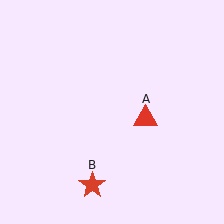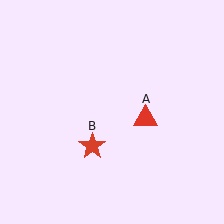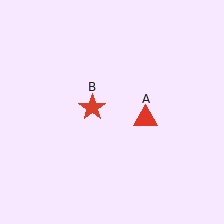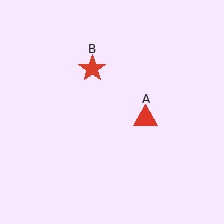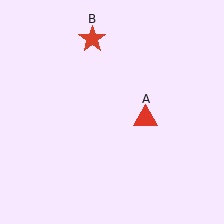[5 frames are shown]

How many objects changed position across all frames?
1 object changed position: red star (object B).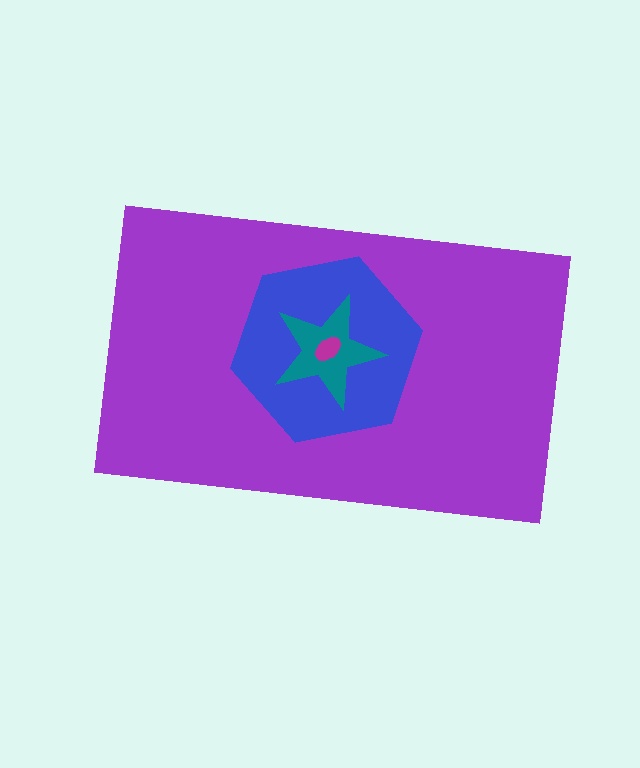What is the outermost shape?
The purple rectangle.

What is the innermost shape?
The magenta ellipse.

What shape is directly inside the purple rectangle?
The blue hexagon.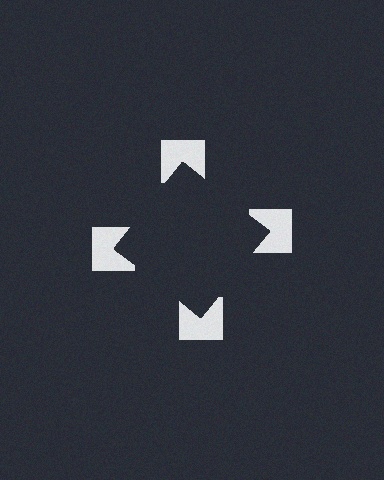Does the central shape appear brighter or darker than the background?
It typically appears slightly darker than the background, even though no actual brightness change is drawn.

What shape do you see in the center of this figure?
An illusory square — its edges are inferred from the aligned wedge cuts in the notched squares, not physically drawn.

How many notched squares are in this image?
There are 4 — one at each vertex of the illusory square.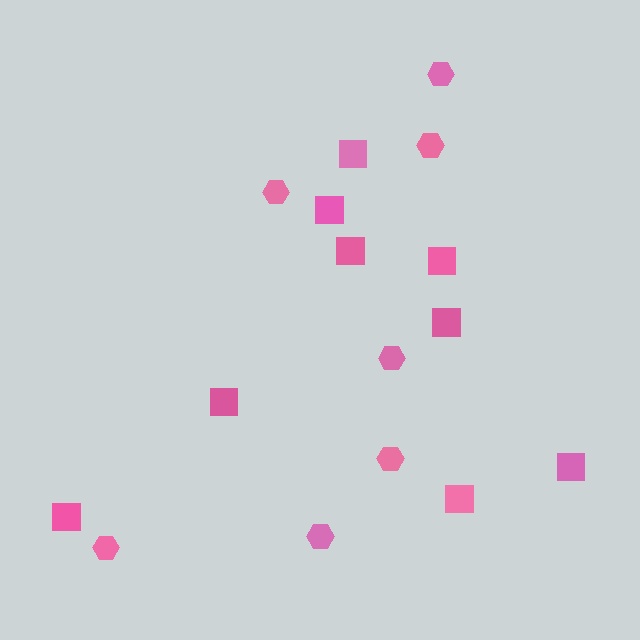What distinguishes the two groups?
There are 2 groups: one group of hexagons (7) and one group of squares (9).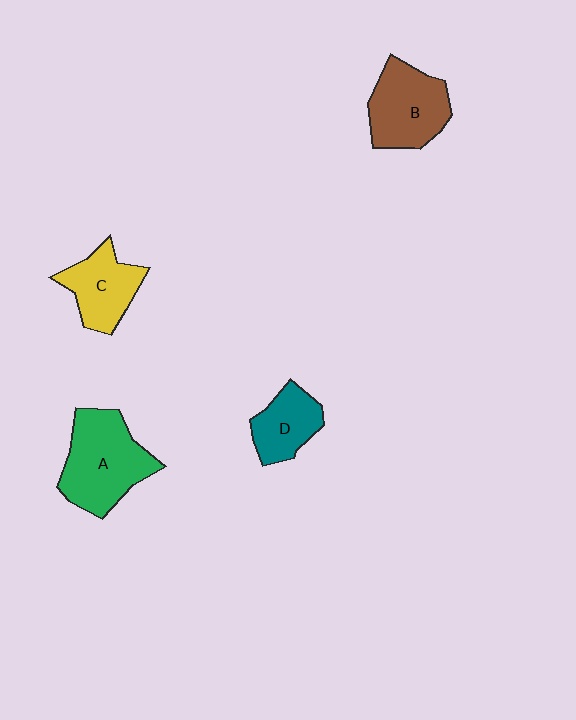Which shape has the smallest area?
Shape D (teal).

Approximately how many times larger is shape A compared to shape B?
Approximately 1.2 times.